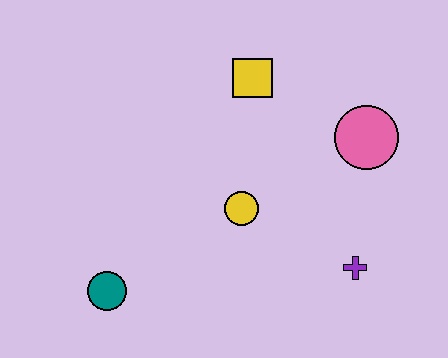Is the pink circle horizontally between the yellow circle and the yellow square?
No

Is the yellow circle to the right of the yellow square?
No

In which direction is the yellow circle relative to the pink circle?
The yellow circle is to the left of the pink circle.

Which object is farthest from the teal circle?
The pink circle is farthest from the teal circle.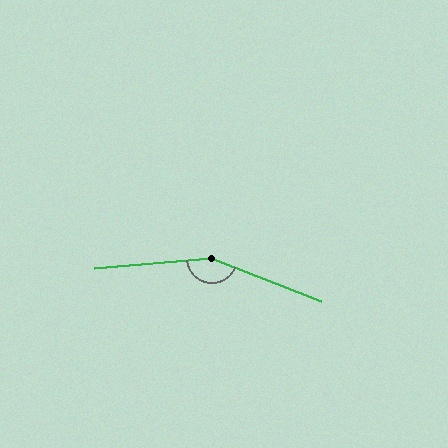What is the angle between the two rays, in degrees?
Approximately 153 degrees.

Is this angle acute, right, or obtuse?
It is obtuse.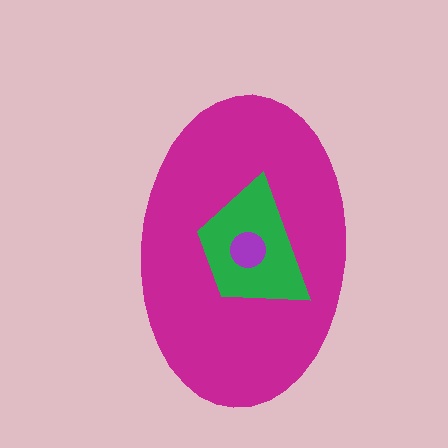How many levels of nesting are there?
3.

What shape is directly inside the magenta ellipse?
The green trapezoid.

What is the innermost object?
The purple circle.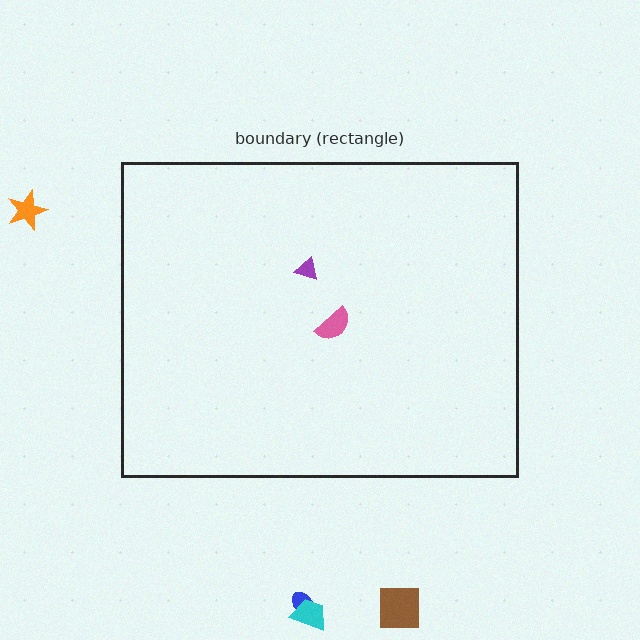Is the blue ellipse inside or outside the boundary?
Outside.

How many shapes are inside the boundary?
2 inside, 4 outside.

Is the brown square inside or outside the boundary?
Outside.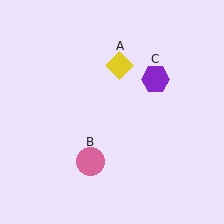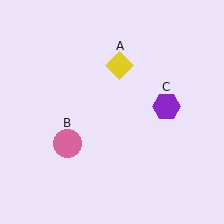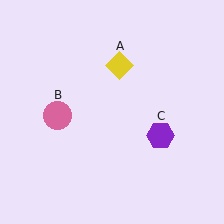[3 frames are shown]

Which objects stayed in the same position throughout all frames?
Yellow diamond (object A) remained stationary.